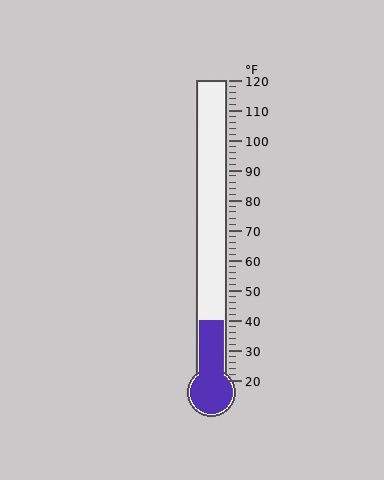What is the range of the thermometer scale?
The thermometer scale ranges from 20°F to 120°F.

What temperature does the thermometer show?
The thermometer shows approximately 40°F.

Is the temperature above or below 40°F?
The temperature is at 40°F.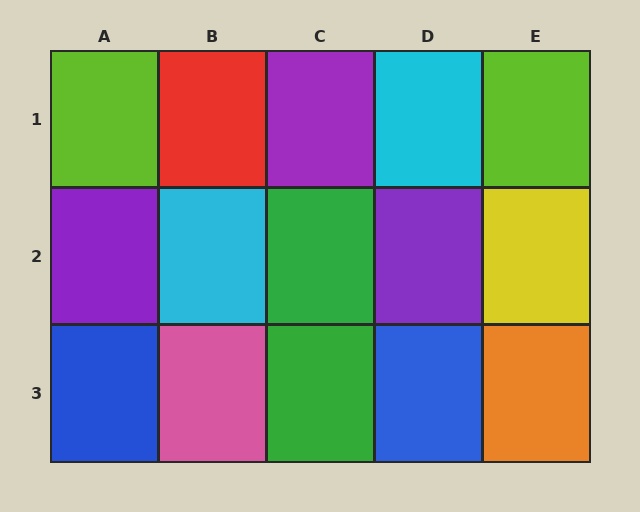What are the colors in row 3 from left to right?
Blue, pink, green, blue, orange.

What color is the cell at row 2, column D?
Purple.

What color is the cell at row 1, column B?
Red.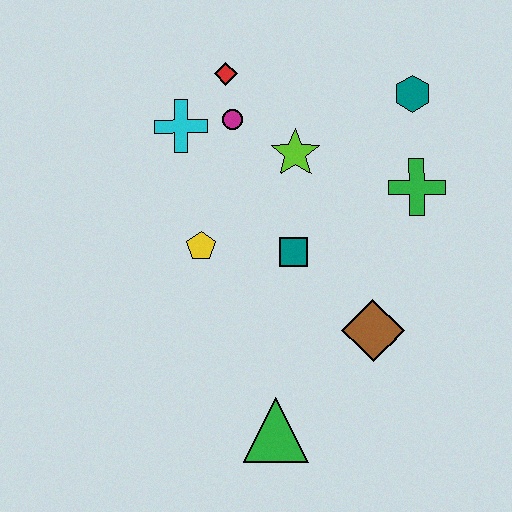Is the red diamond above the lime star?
Yes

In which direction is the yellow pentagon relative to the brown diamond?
The yellow pentagon is to the left of the brown diamond.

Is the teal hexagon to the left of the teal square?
No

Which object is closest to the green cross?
The teal hexagon is closest to the green cross.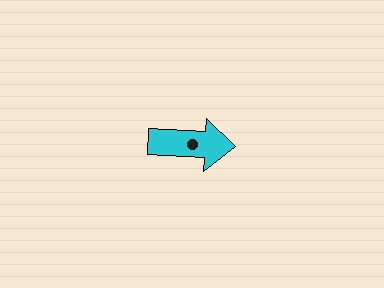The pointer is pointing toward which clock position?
Roughly 3 o'clock.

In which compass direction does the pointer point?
East.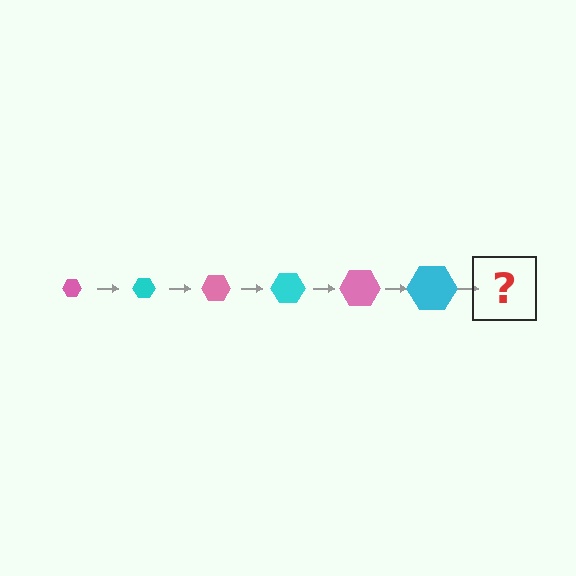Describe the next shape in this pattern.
It should be a pink hexagon, larger than the previous one.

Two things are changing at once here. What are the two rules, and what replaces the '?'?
The two rules are that the hexagon grows larger each step and the color cycles through pink and cyan. The '?' should be a pink hexagon, larger than the previous one.